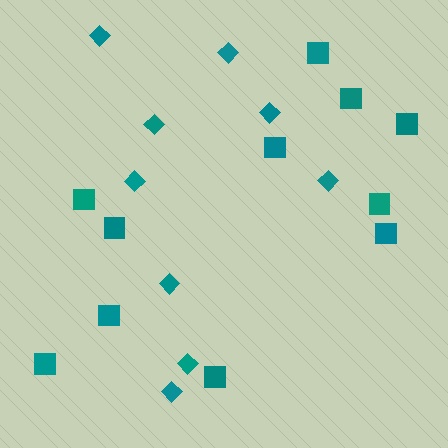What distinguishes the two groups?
There are 2 groups: one group of squares (11) and one group of diamonds (9).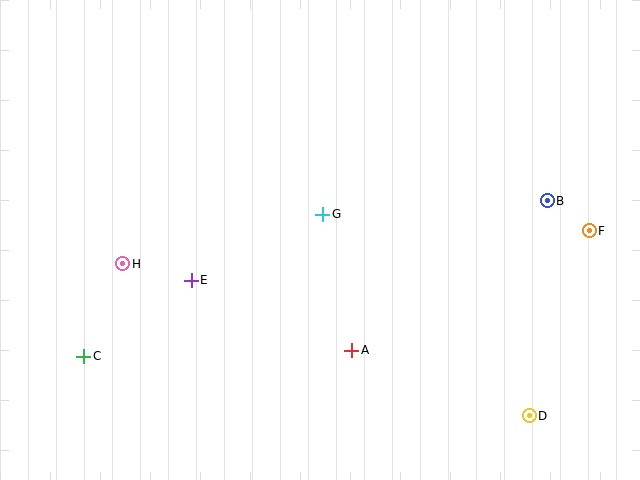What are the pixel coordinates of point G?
Point G is at (323, 214).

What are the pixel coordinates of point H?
Point H is at (123, 264).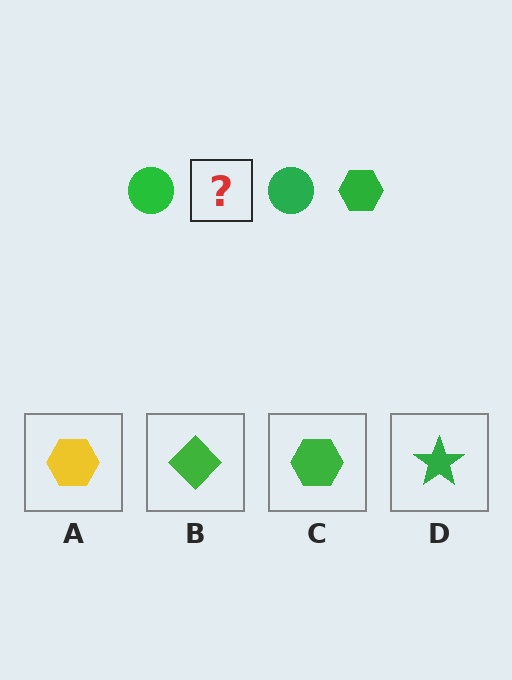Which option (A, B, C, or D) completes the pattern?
C.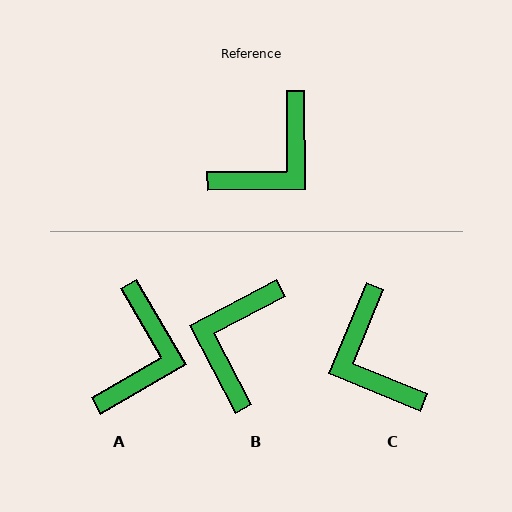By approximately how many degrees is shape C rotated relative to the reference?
Approximately 113 degrees clockwise.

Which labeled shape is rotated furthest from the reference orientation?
B, about 153 degrees away.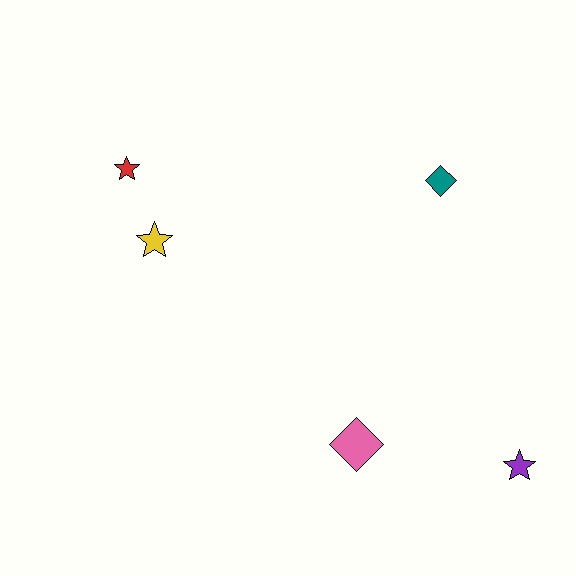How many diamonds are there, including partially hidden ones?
There are 2 diamonds.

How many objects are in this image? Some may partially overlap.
There are 5 objects.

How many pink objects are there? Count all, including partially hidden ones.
There is 1 pink object.